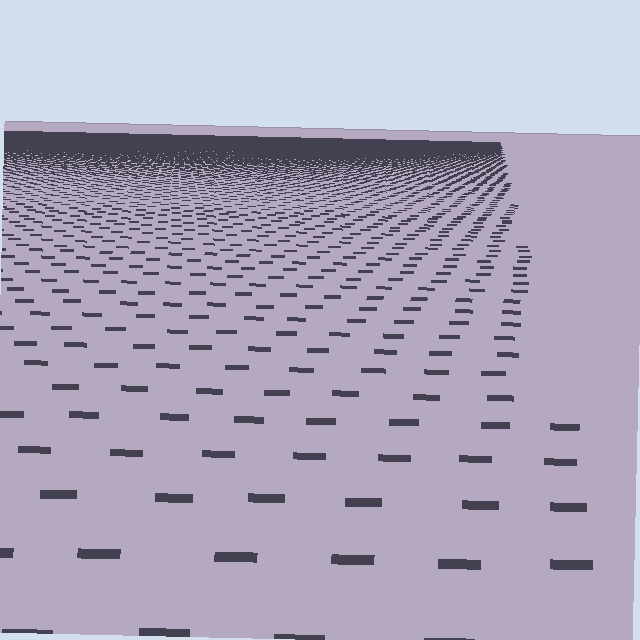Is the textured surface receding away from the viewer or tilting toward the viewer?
The surface is receding away from the viewer. Texture elements get smaller and denser toward the top.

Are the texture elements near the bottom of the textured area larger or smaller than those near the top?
Larger. Near the bottom, elements are closer to the viewer and appear at a bigger on-screen size.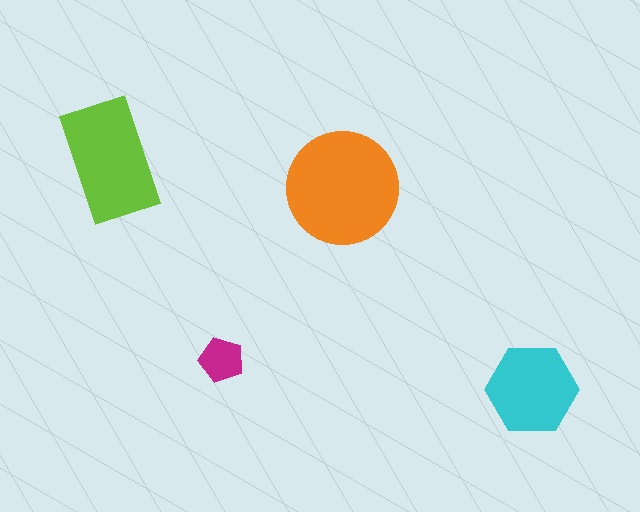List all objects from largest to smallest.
The orange circle, the lime rectangle, the cyan hexagon, the magenta pentagon.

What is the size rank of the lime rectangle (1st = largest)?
2nd.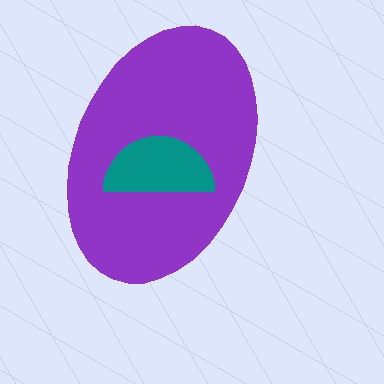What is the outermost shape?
The purple ellipse.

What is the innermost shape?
The teal semicircle.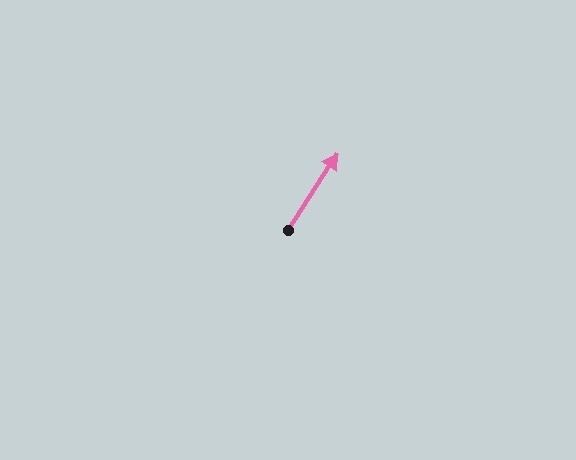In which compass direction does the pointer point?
Northeast.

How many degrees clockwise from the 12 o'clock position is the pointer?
Approximately 33 degrees.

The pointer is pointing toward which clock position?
Roughly 1 o'clock.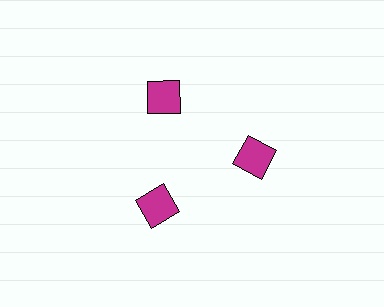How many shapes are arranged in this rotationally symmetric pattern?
There are 3 shapes, arranged in 3 groups of 1.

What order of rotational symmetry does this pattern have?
This pattern has 3-fold rotational symmetry.